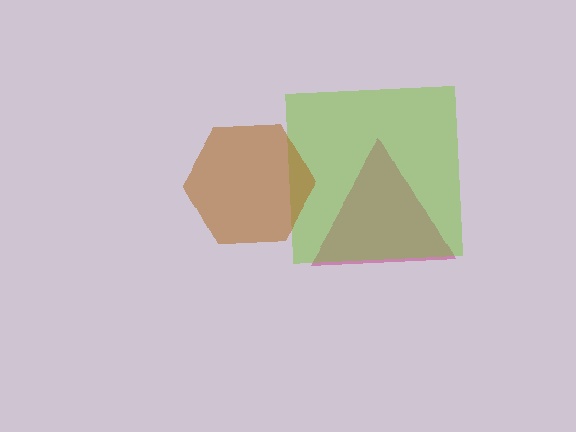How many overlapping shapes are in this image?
There are 3 overlapping shapes in the image.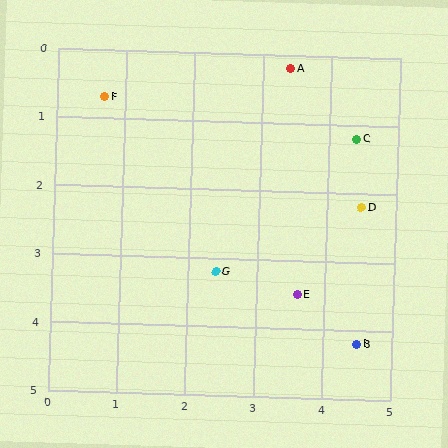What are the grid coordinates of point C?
Point C is at approximately (4.4, 1.2).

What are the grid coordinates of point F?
Point F is at approximately (0.7, 0.7).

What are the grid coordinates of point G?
Point G is at approximately (2.4, 3.2).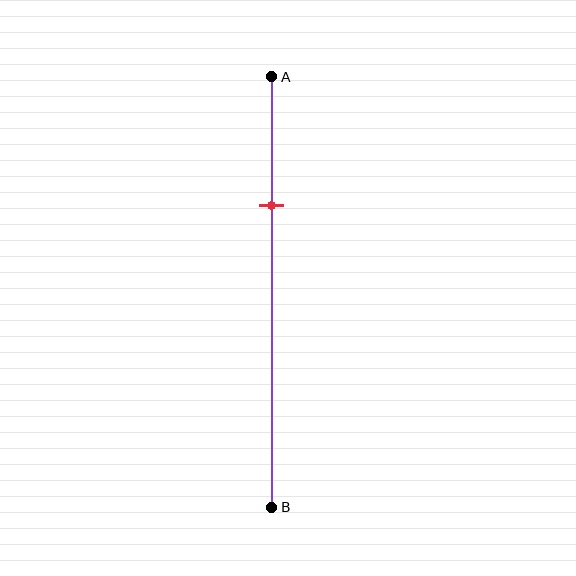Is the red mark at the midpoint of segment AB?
No, the mark is at about 30% from A, not at the 50% midpoint.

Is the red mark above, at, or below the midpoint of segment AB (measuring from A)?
The red mark is above the midpoint of segment AB.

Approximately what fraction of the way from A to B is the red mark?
The red mark is approximately 30% of the way from A to B.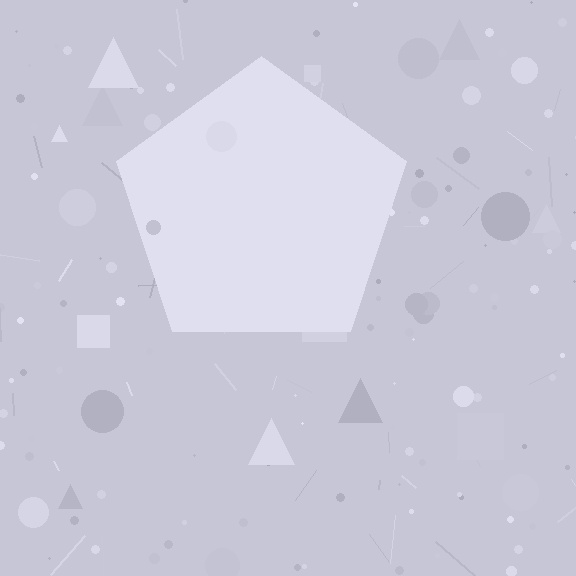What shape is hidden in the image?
A pentagon is hidden in the image.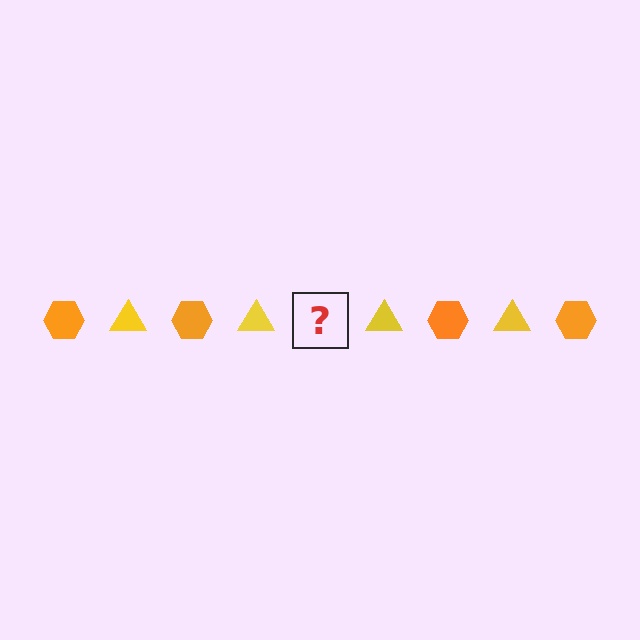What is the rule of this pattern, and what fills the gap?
The rule is that the pattern alternates between orange hexagon and yellow triangle. The gap should be filled with an orange hexagon.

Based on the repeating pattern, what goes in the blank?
The blank should be an orange hexagon.